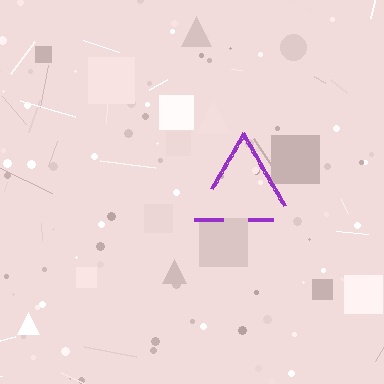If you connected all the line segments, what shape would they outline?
They would outline a triangle.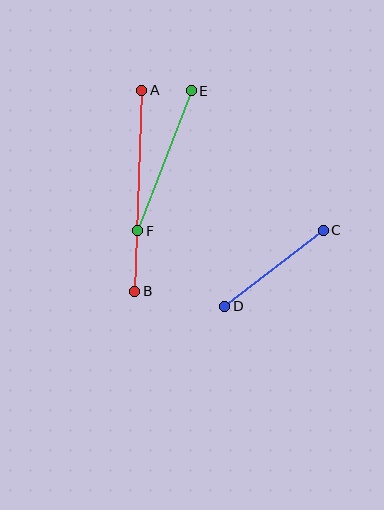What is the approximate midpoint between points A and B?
The midpoint is at approximately (138, 191) pixels.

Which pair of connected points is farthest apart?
Points A and B are farthest apart.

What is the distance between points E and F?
The distance is approximately 150 pixels.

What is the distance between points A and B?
The distance is approximately 201 pixels.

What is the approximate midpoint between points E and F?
The midpoint is at approximately (164, 161) pixels.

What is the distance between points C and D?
The distance is approximately 124 pixels.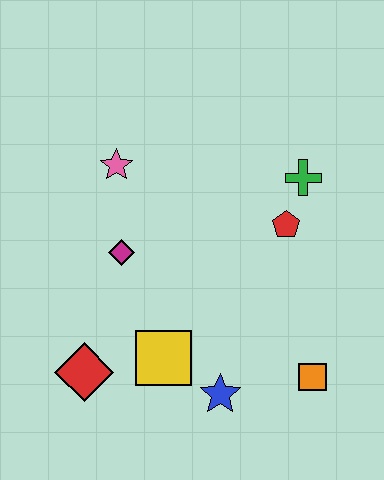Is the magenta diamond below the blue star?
No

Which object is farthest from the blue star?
The pink star is farthest from the blue star.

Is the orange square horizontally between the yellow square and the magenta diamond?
No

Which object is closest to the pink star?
The magenta diamond is closest to the pink star.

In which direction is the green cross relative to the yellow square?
The green cross is above the yellow square.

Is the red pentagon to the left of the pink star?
No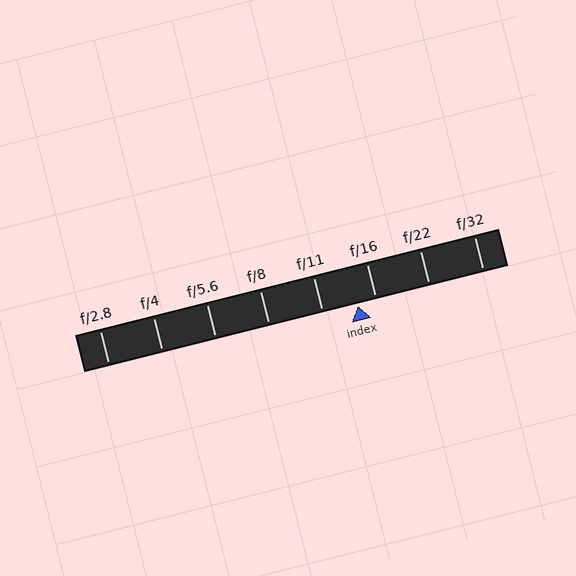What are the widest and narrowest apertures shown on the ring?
The widest aperture shown is f/2.8 and the narrowest is f/32.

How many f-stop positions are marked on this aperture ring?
There are 8 f-stop positions marked.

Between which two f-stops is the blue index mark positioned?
The index mark is between f/11 and f/16.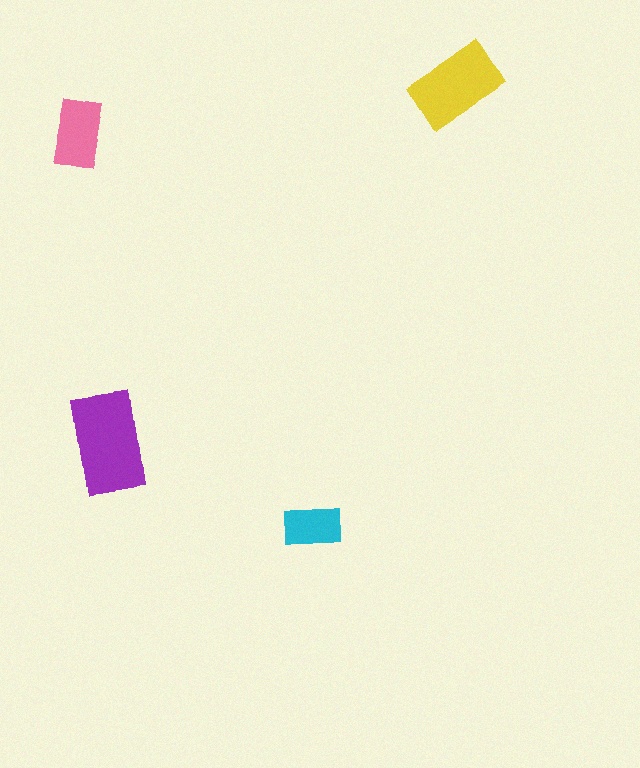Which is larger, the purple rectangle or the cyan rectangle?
The purple one.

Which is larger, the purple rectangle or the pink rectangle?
The purple one.